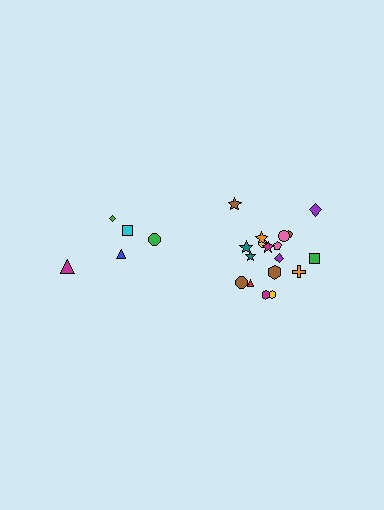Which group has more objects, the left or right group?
The right group.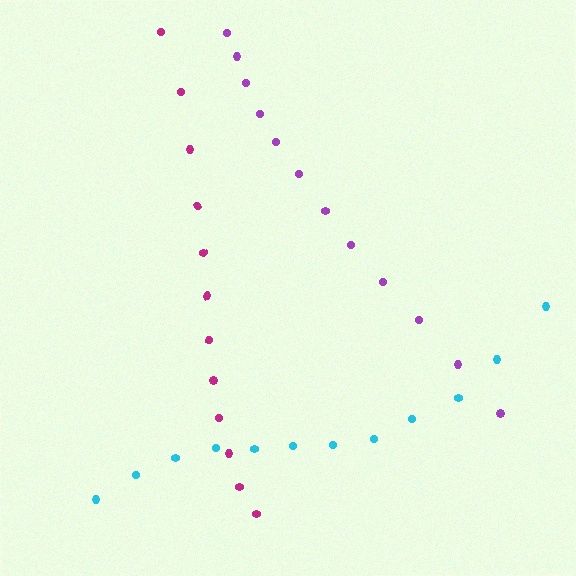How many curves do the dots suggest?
There are 3 distinct paths.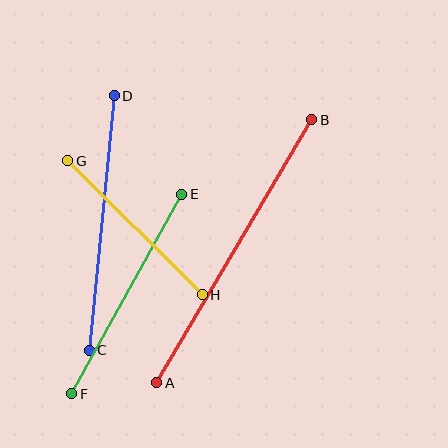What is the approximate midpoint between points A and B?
The midpoint is at approximately (234, 251) pixels.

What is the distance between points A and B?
The distance is approximately 305 pixels.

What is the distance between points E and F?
The distance is approximately 228 pixels.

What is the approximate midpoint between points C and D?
The midpoint is at approximately (102, 223) pixels.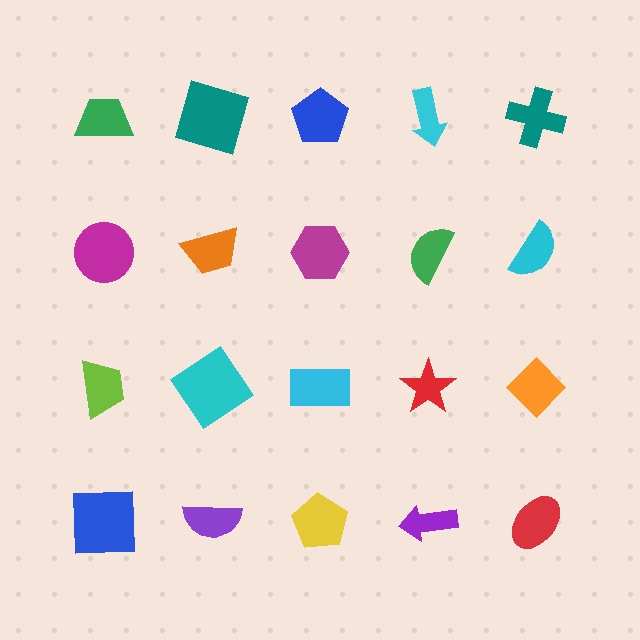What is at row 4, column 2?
A purple semicircle.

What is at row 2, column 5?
A cyan semicircle.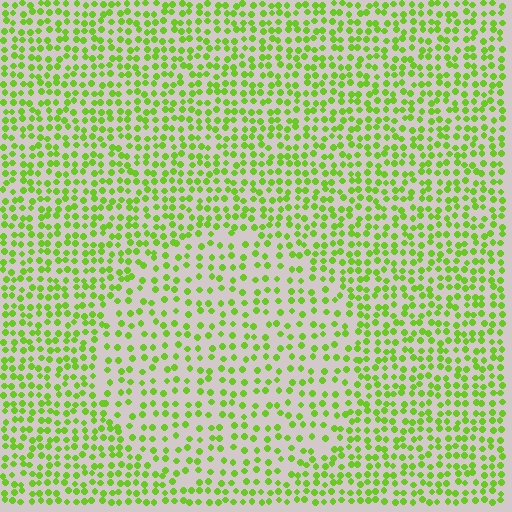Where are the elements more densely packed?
The elements are more densely packed outside the circle boundary.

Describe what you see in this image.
The image contains small lime elements arranged at two different densities. A circle-shaped region is visible where the elements are less densely packed than the surrounding area.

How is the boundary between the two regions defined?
The boundary is defined by a change in element density (approximately 1.6x ratio). All elements are the same color, size, and shape.